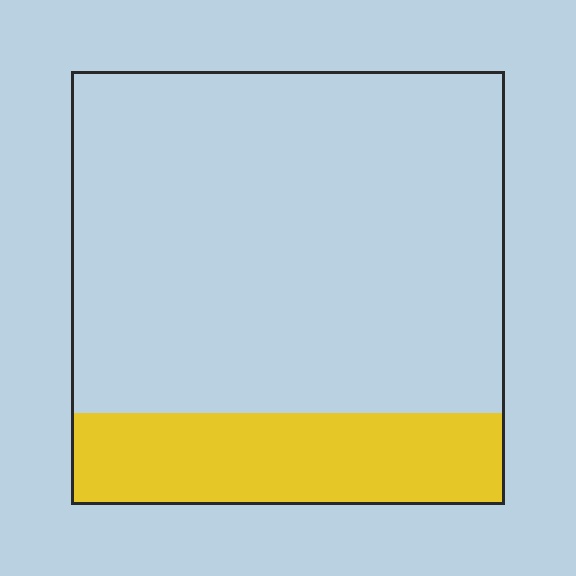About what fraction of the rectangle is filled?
About one fifth (1/5).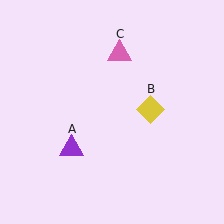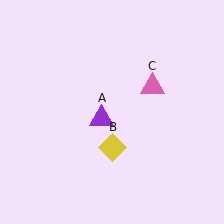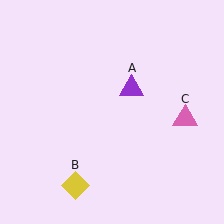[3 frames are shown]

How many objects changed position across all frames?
3 objects changed position: purple triangle (object A), yellow diamond (object B), pink triangle (object C).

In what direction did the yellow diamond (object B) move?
The yellow diamond (object B) moved down and to the left.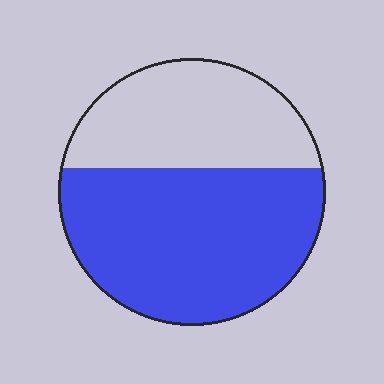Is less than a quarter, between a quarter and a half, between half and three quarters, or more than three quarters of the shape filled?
Between half and three quarters.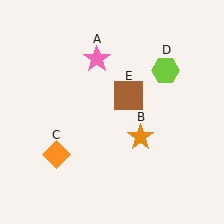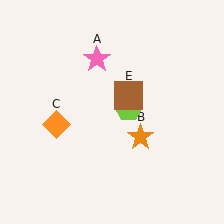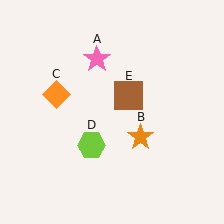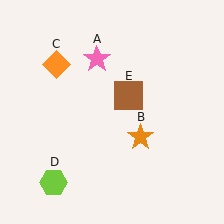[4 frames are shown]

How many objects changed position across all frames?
2 objects changed position: orange diamond (object C), lime hexagon (object D).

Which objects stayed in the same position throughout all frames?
Pink star (object A) and orange star (object B) and brown square (object E) remained stationary.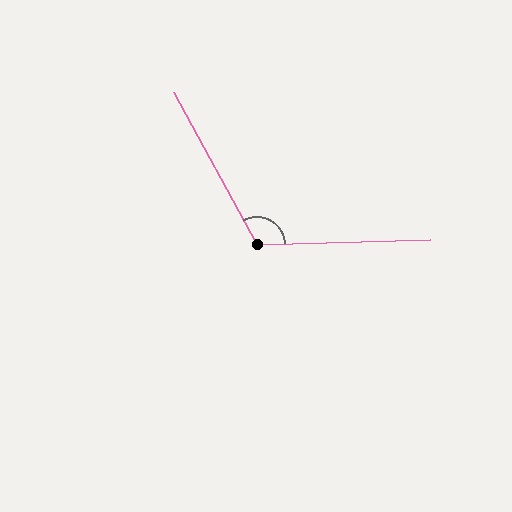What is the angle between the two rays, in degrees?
Approximately 117 degrees.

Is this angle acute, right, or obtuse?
It is obtuse.